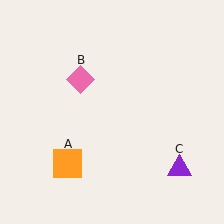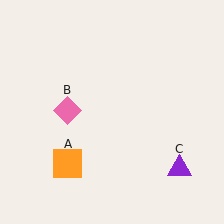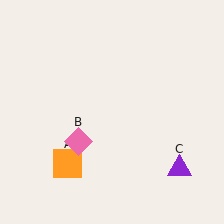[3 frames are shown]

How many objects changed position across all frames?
1 object changed position: pink diamond (object B).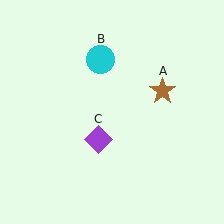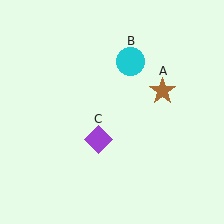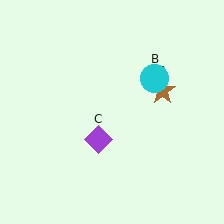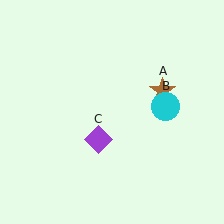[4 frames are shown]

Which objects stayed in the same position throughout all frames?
Brown star (object A) and purple diamond (object C) remained stationary.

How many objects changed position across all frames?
1 object changed position: cyan circle (object B).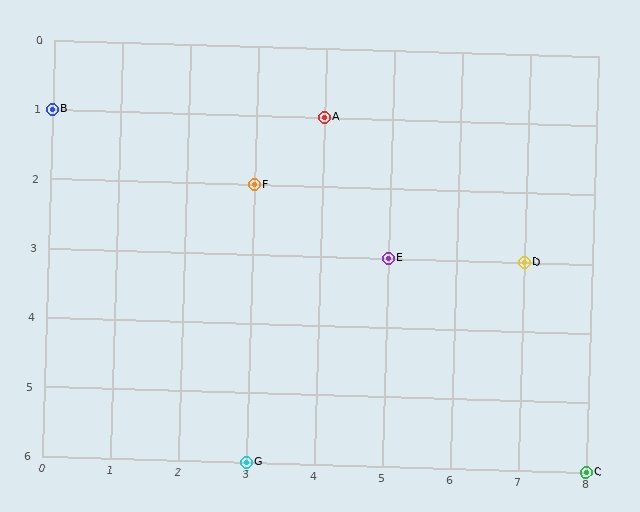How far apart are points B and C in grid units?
Points B and C are 8 columns and 5 rows apart (about 9.4 grid units diagonally).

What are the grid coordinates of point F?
Point F is at grid coordinates (3, 2).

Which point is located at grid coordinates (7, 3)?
Point D is at (7, 3).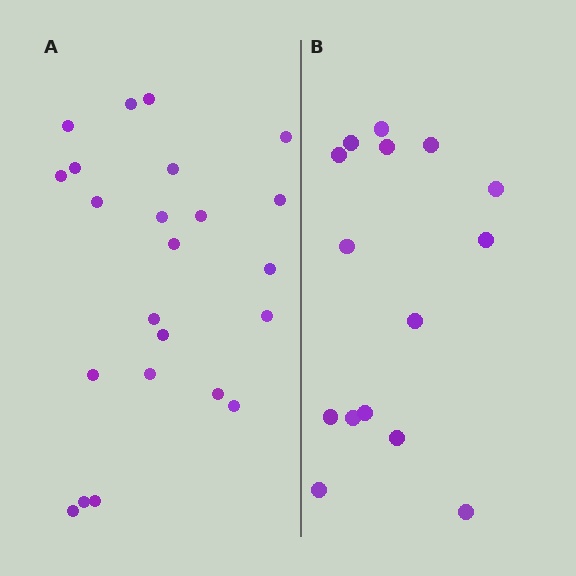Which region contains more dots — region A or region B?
Region A (the left region) has more dots.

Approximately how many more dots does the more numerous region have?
Region A has roughly 8 or so more dots than region B.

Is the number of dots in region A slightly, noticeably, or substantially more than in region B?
Region A has substantially more. The ratio is roughly 1.5 to 1.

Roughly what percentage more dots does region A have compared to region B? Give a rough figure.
About 55% more.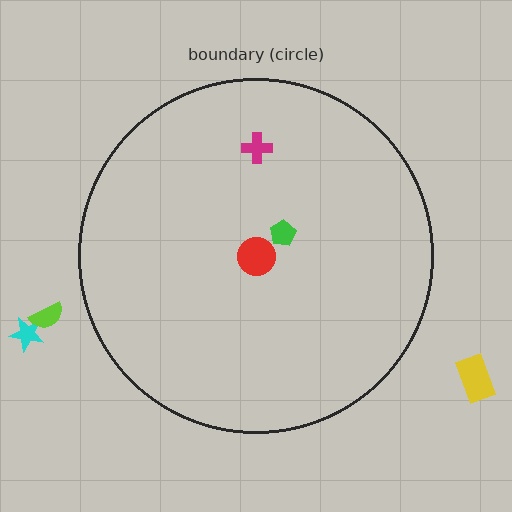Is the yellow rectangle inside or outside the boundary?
Outside.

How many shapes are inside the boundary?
3 inside, 3 outside.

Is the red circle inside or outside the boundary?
Inside.